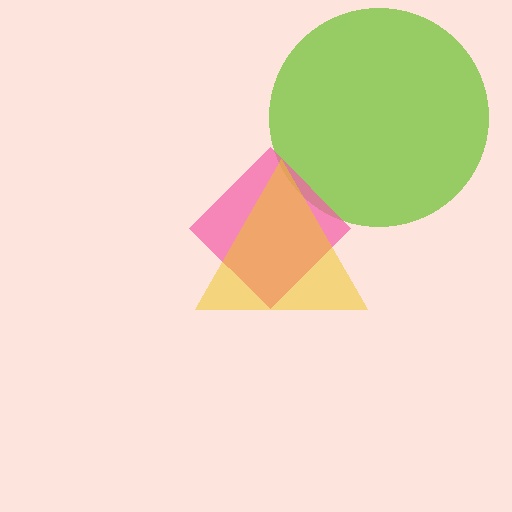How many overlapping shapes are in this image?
There are 3 overlapping shapes in the image.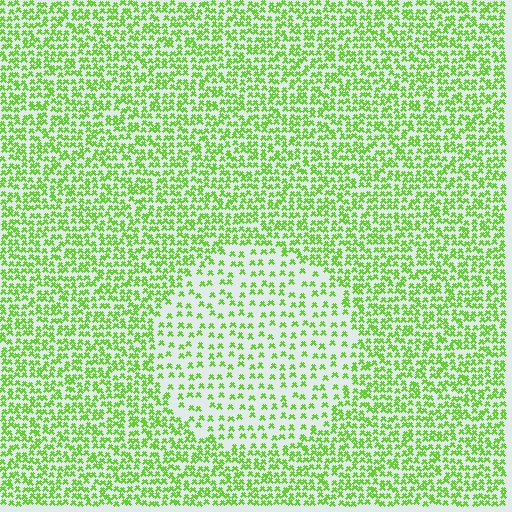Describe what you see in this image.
The image contains small lime elements arranged at two different densities. A circle-shaped region is visible where the elements are less densely packed than the surrounding area.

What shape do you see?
I see a circle.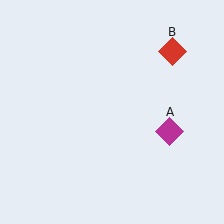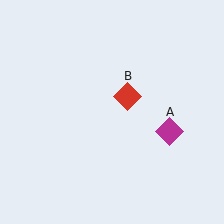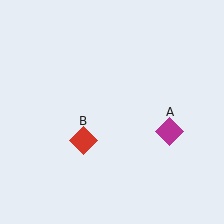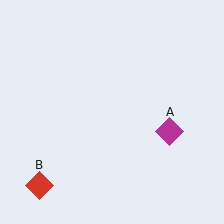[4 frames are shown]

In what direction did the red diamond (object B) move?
The red diamond (object B) moved down and to the left.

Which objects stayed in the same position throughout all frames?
Magenta diamond (object A) remained stationary.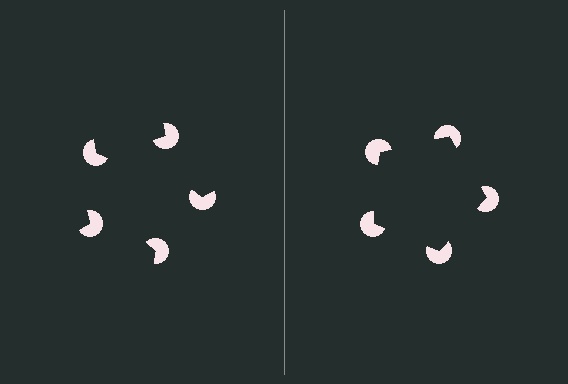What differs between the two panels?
The pac-man discs are positioned identically on both sides; only the wedge orientations differ. On the right they align to a pentagon; on the left they are misaligned.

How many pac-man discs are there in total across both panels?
10 — 5 on each side.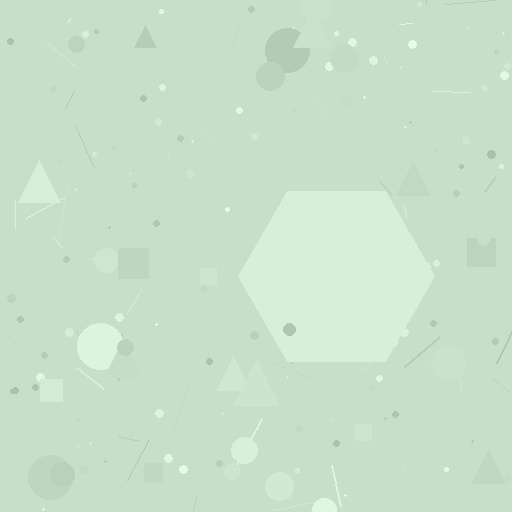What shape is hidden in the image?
A hexagon is hidden in the image.